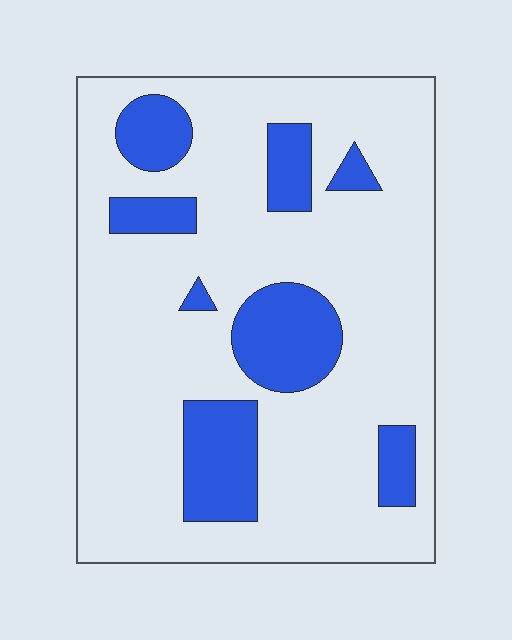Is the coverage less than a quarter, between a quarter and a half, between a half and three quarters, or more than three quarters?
Less than a quarter.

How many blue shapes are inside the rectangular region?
8.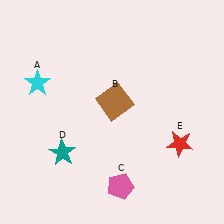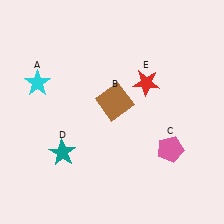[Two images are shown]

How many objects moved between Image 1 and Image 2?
2 objects moved between the two images.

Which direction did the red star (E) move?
The red star (E) moved up.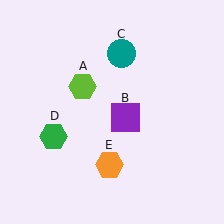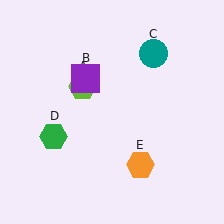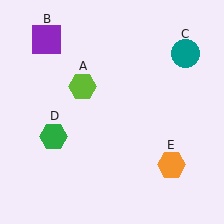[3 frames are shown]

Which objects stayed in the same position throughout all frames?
Lime hexagon (object A) and green hexagon (object D) remained stationary.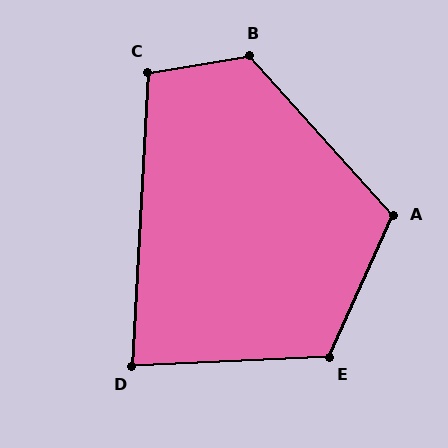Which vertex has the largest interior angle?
B, at approximately 123 degrees.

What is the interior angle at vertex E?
Approximately 117 degrees (obtuse).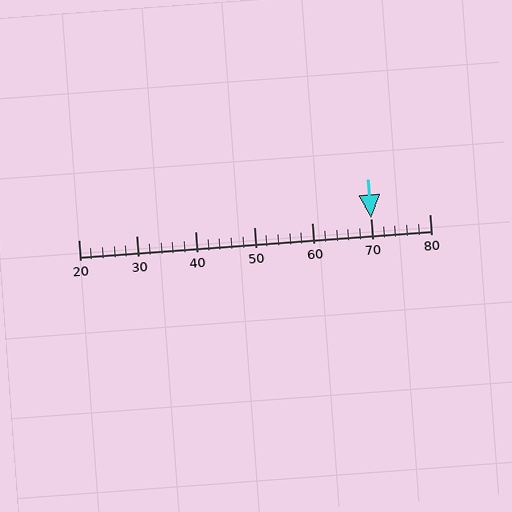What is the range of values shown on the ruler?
The ruler shows values from 20 to 80.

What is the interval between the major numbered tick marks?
The major tick marks are spaced 10 units apart.